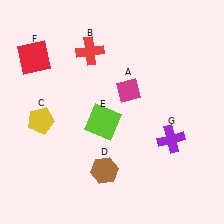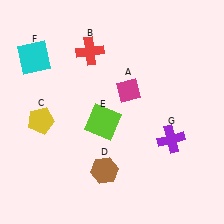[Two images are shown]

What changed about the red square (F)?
In Image 1, F is red. In Image 2, it changed to cyan.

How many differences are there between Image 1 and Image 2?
There is 1 difference between the two images.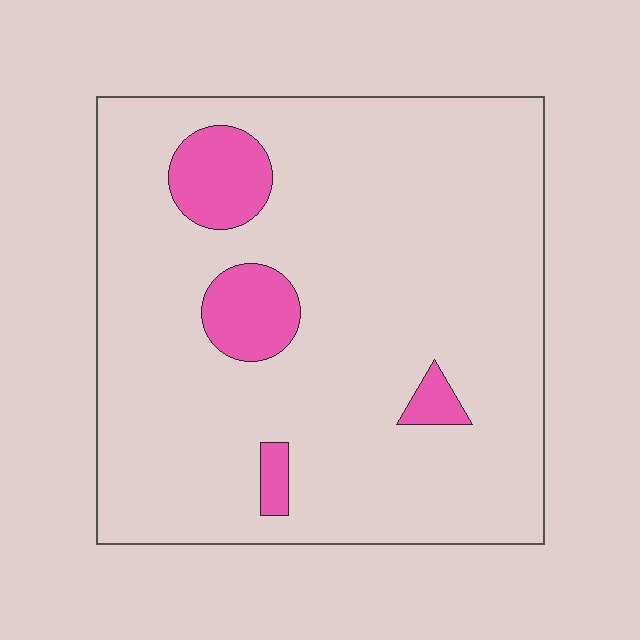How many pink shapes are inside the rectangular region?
4.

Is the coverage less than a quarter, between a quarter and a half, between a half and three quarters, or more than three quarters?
Less than a quarter.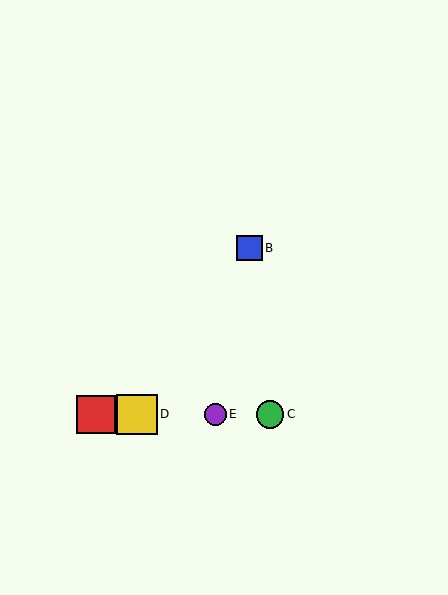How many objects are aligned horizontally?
4 objects (A, C, D, E) are aligned horizontally.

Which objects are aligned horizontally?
Objects A, C, D, E are aligned horizontally.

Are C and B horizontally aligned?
No, C is at y≈414 and B is at y≈248.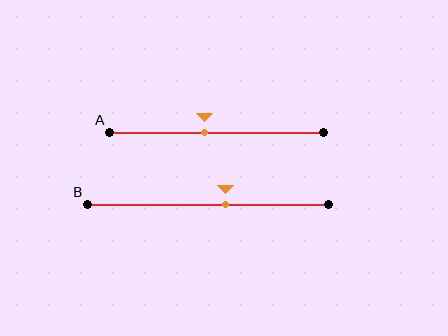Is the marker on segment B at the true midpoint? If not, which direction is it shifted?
No, the marker on segment B is shifted to the right by about 7% of the segment length.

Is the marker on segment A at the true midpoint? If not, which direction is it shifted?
No, the marker on segment A is shifted to the left by about 5% of the segment length.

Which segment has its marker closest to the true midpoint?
Segment A has its marker closest to the true midpoint.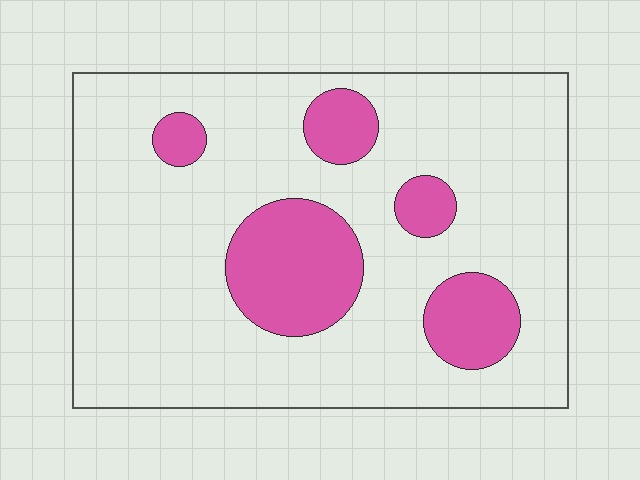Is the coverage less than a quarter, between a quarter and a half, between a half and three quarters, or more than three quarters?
Less than a quarter.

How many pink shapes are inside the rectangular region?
5.